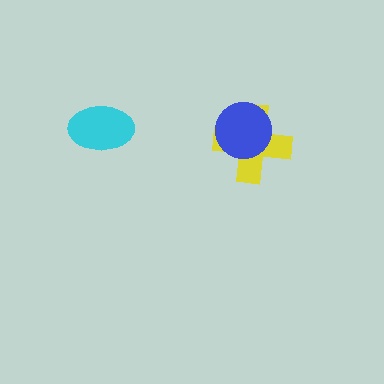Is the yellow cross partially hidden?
Yes, it is partially covered by another shape.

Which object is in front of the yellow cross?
The blue circle is in front of the yellow cross.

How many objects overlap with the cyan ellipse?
0 objects overlap with the cyan ellipse.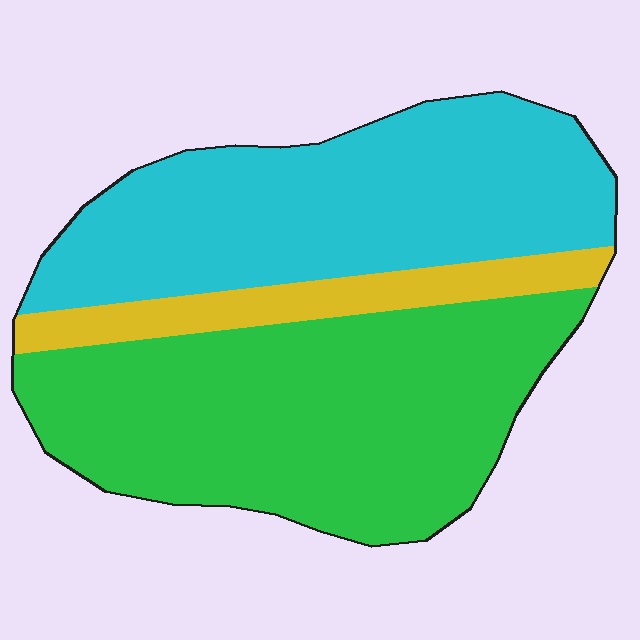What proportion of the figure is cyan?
Cyan takes up about two fifths (2/5) of the figure.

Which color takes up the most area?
Green, at roughly 50%.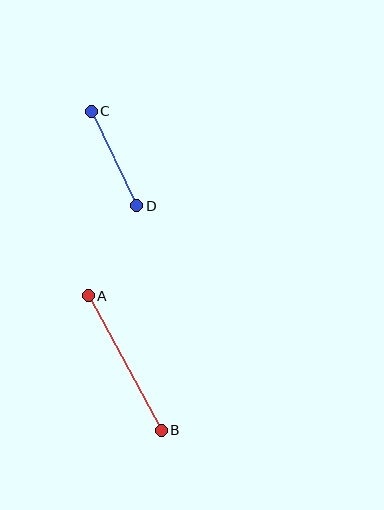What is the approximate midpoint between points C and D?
The midpoint is at approximately (114, 159) pixels.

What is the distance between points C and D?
The distance is approximately 105 pixels.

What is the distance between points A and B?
The distance is approximately 153 pixels.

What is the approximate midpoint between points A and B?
The midpoint is at approximately (125, 363) pixels.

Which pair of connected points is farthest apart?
Points A and B are farthest apart.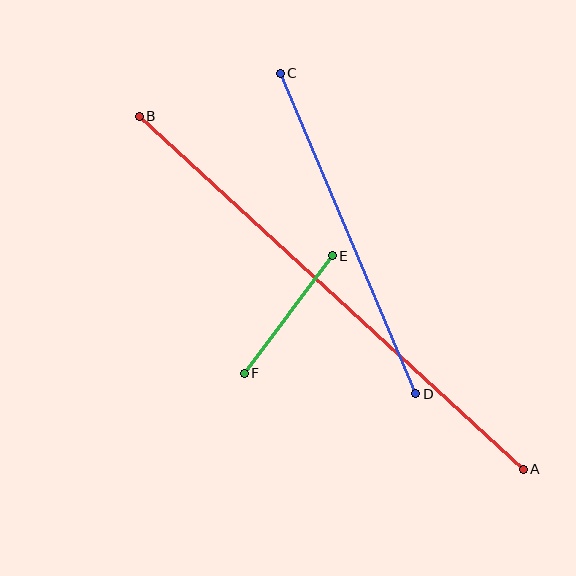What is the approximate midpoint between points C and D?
The midpoint is at approximately (348, 234) pixels.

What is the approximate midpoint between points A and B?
The midpoint is at approximately (331, 293) pixels.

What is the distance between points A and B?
The distance is approximately 522 pixels.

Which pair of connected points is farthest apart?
Points A and B are farthest apart.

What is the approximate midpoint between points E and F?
The midpoint is at approximately (288, 315) pixels.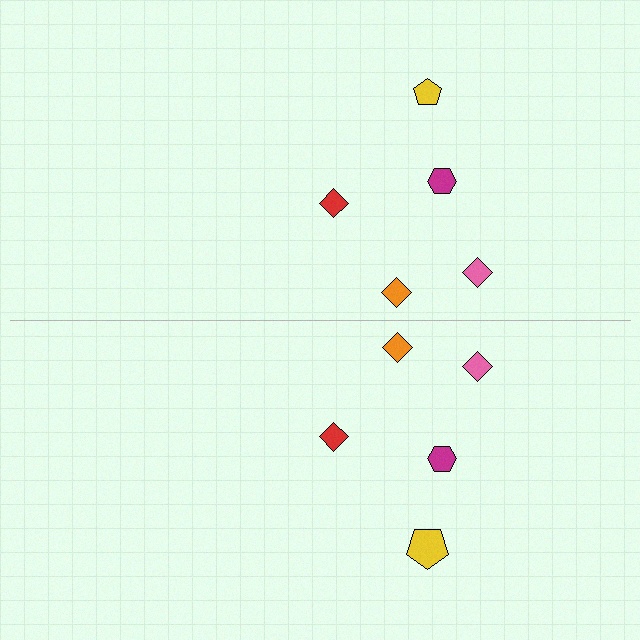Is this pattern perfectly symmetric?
No, the pattern is not perfectly symmetric. The yellow pentagon on the bottom side has a different size than its mirror counterpart.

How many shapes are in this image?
There are 10 shapes in this image.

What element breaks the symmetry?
The yellow pentagon on the bottom side has a different size than its mirror counterpart.